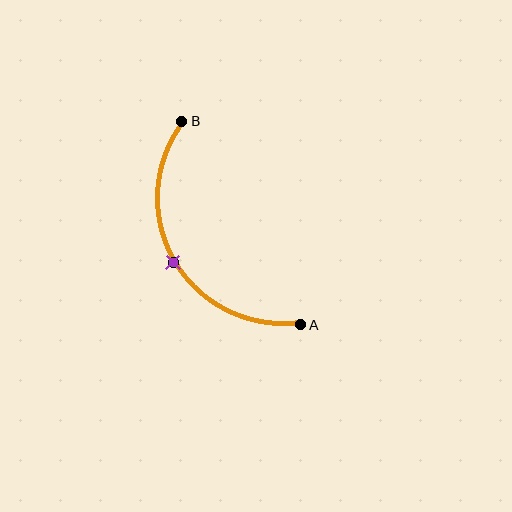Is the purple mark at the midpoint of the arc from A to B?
Yes. The purple mark lies on the arc at equal arc-length from both A and B — it is the arc midpoint.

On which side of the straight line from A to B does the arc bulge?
The arc bulges to the left of the straight line connecting A and B.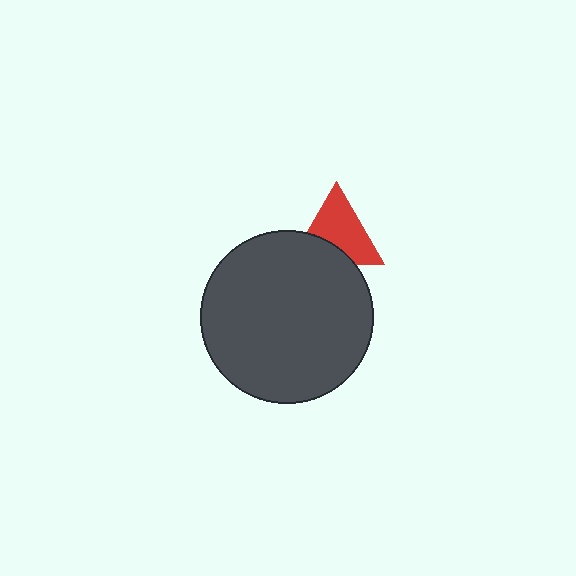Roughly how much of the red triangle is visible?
Most of it is visible (roughly 67%).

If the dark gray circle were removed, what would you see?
You would see the complete red triangle.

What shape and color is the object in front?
The object in front is a dark gray circle.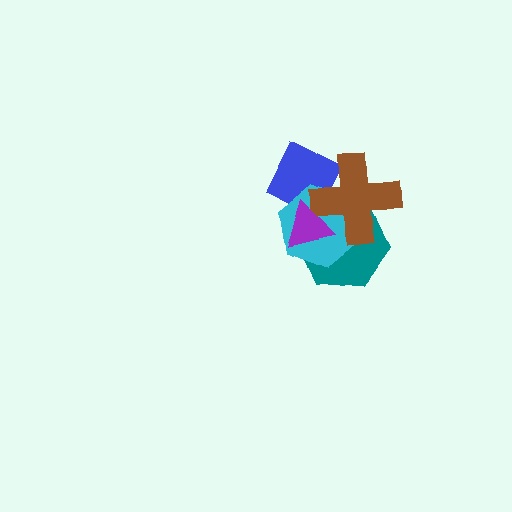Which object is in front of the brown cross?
The purple triangle is in front of the brown cross.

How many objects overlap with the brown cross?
4 objects overlap with the brown cross.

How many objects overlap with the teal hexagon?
4 objects overlap with the teal hexagon.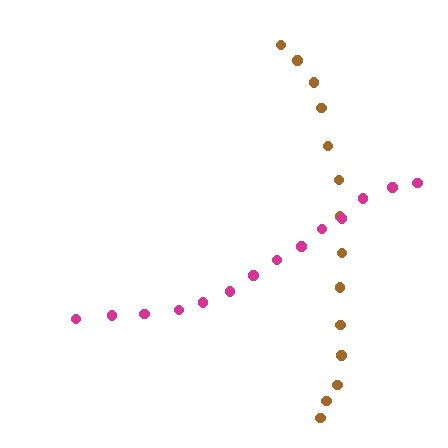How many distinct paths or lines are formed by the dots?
There are 2 distinct paths.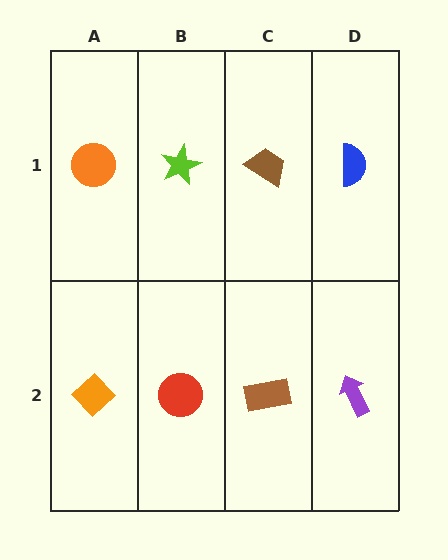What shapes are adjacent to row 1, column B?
A red circle (row 2, column B), an orange circle (row 1, column A), a brown trapezoid (row 1, column C).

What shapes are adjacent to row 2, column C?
A brown trapezoid (row 1, column C), a red circle (row 2, column B), a purple arrow (row 2, column D).